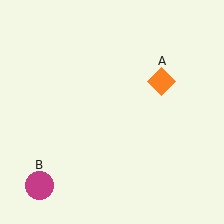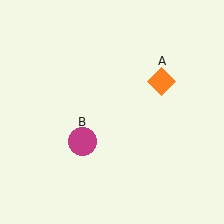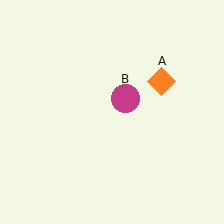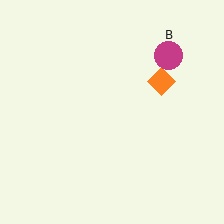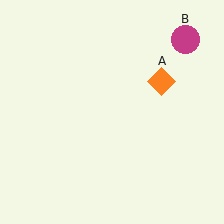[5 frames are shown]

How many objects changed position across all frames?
1 object changed position: magenta circle (object B).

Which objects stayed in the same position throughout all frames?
Orange diamond (object A) remained stationary.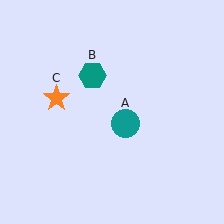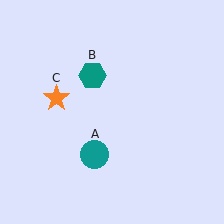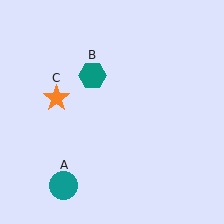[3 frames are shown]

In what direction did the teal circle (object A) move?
The teal circle (object A) moved down and to the left.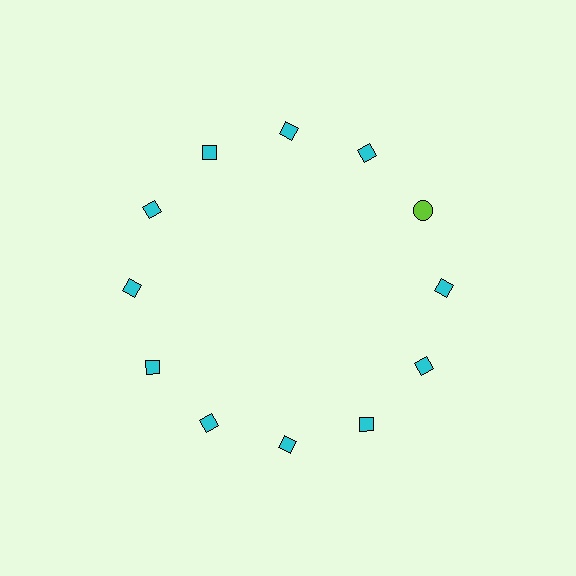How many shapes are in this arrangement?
There are 12 shapes arranged in a ring pattern.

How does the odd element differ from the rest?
It differs in both color (lime instead of cyan) and shape (circle instead of diamond).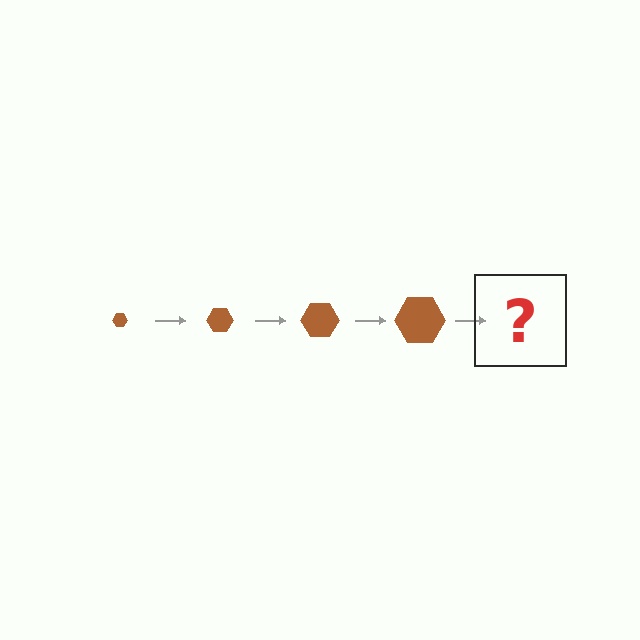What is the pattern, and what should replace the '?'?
The pattern is that the hexagon gets progressively larger each step. The '?' should be a brown hexagon, larger than the previous one.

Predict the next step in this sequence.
The next step is a brown hexagon, larger than the previous one.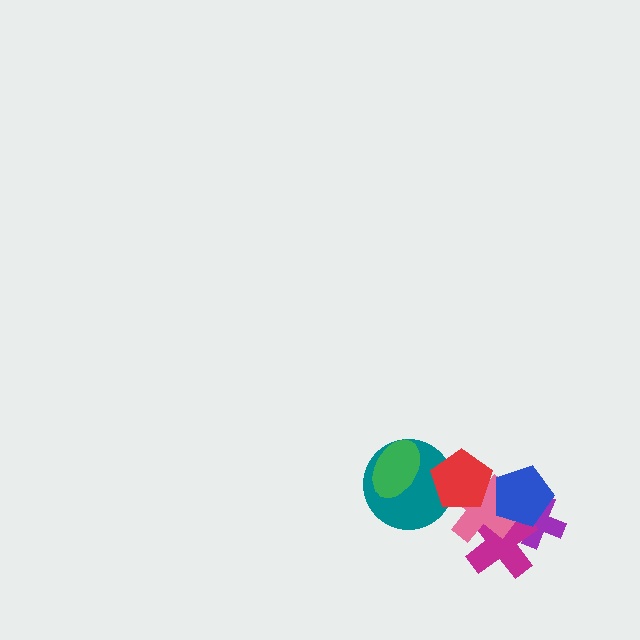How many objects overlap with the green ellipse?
1 object overlaps with the green ellipse.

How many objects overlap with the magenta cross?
3 objects overlap with the magenta cross.